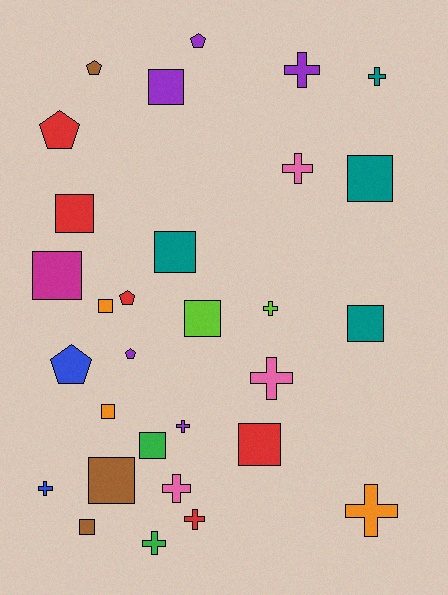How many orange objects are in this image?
There are 3 orange objects.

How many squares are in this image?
There are 13 squares.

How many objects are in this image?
There are 30 objects.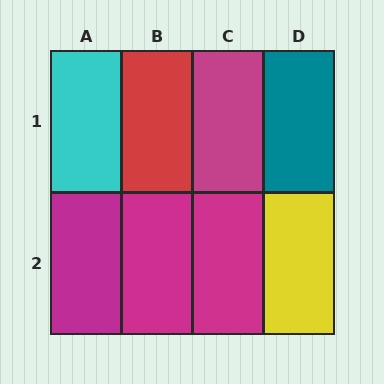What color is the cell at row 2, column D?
Yellow.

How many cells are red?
1 cell is red.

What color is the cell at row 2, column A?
Magenta.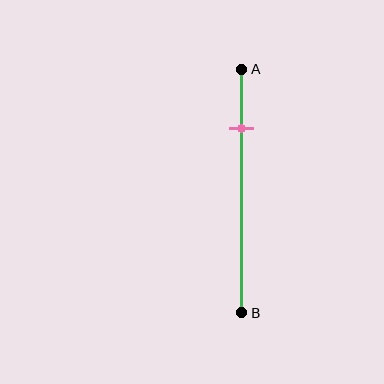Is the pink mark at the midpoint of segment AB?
No, the mark is at about 25% from A, not at the 50% midpoint.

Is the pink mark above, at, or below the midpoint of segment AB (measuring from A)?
The pink mark is above the midpoint of segment AB.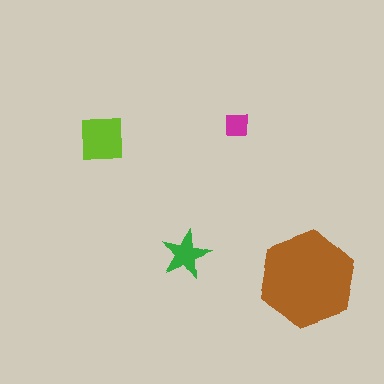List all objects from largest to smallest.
The brown hexagon, the lime square, the green star, the magenta square.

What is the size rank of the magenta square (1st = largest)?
4th.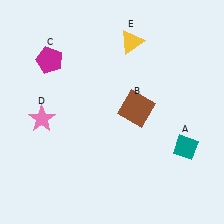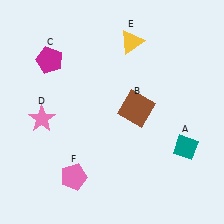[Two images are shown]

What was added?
A pink pentagon (F) was added in Image 2.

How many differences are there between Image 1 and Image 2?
There is 1 difference between the two images.